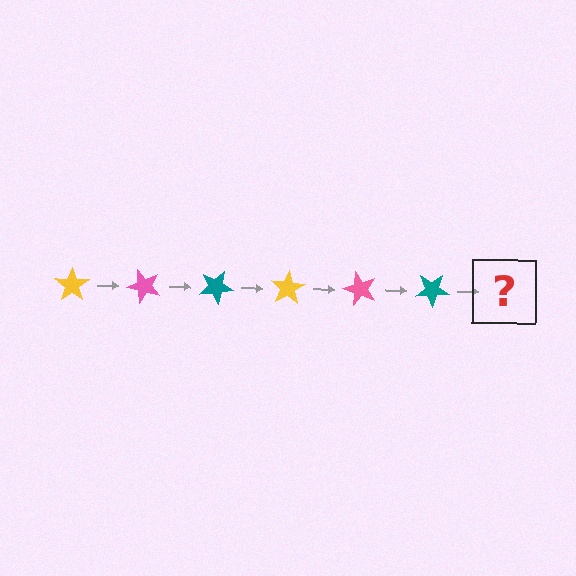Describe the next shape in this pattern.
It should be a yellow star, rotated 300 degrees from the start.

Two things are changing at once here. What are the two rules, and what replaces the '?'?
The two rules are that it rotates 50 degrees each step and the color cycles through yellow, pink, and teal. The '?' should be a yellow star, rotated 300 degrees from the start.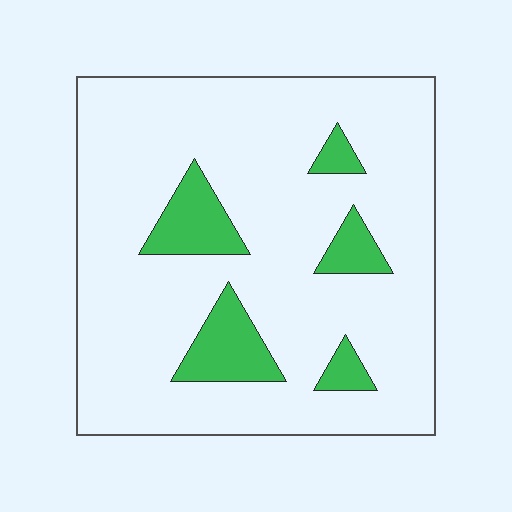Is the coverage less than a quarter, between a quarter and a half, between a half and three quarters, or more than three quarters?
Less than a quarter.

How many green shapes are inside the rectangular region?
5.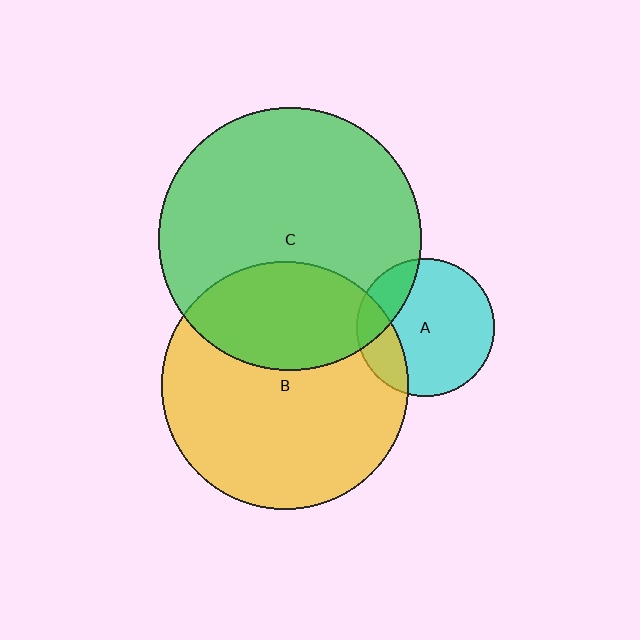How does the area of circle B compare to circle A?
Approximately 3.2 times.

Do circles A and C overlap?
Yes.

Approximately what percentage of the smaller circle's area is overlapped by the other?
Approximately 20%.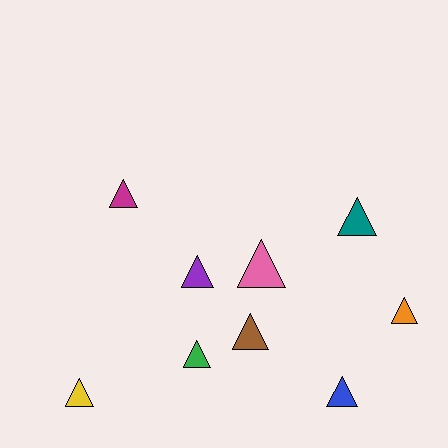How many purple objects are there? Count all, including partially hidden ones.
There is 1 purple object.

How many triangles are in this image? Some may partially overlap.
There are 9 triangles.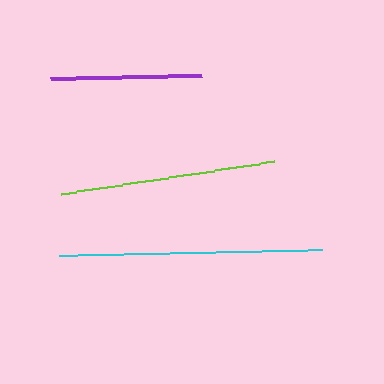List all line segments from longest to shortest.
From longest to shortest: cyan, lime, purple.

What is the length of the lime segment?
The lime segment is approximately 215 pixels long.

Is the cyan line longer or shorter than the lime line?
The cyan line is longer than the lime line.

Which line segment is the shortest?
The purple line is the shortest at approximately 151 pixels.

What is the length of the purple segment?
The purple segment is approximately 151 pixels long.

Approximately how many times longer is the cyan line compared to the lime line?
The cyan line is approximately 1.2 times the length of the lime line.